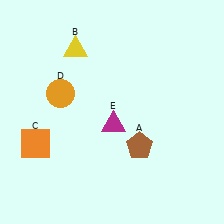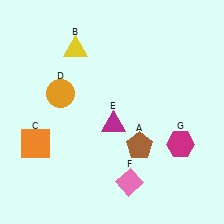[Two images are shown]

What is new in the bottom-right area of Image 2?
A magenta hexagon (G) was added in the bottom-right area of Image 2.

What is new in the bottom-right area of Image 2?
A pink diamond (F) was added in the bottom-right area of Image 2.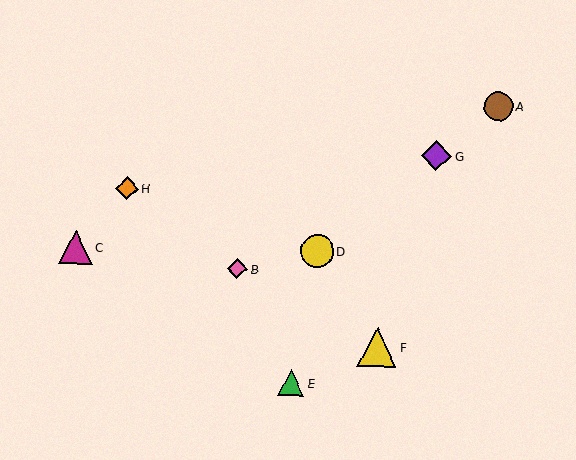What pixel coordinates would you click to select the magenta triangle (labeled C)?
Click at (76, 248) to select the magenta triangle C.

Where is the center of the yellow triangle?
The center of the yellow triangle is at (377, 347).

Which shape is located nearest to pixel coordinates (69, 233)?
The magenta triangle (labeled C) at (76, 248) is nearest to that location.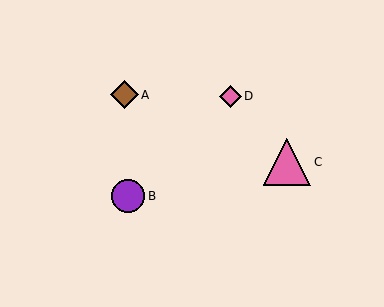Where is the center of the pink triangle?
The center of the pink triangle is at (287, 162).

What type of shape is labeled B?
Shape B is a purple circle.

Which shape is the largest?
The pink triangle (labeled C) is the largest.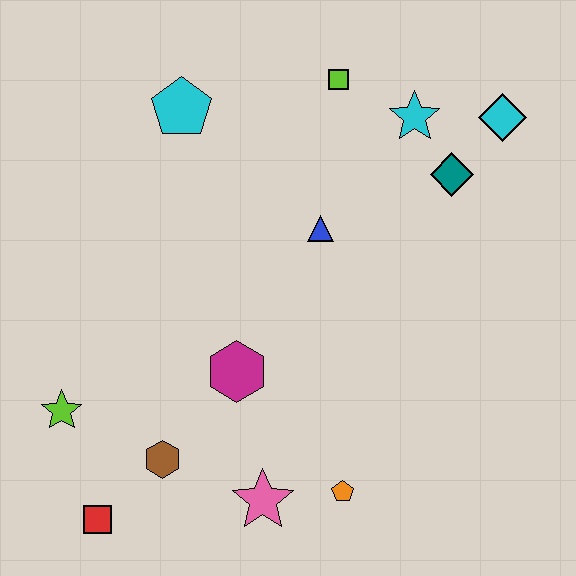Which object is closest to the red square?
The brown hexagon is closest to the red square.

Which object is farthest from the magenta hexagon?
The cyan diamond is farthest from the magenta hexagon.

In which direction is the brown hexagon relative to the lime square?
The brown hexagon is below the lime square.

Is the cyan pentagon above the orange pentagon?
Yes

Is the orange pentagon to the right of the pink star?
Yes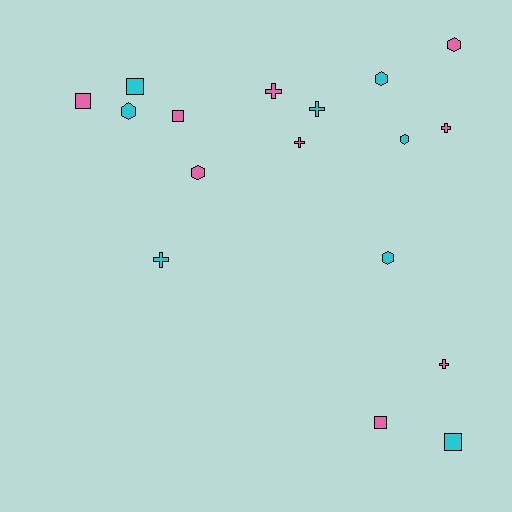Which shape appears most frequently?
Cross, with 6 objects.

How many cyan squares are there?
There are 2 cyan squares.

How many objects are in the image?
There are 17 objects.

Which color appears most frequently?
Pink, with 9 objects.